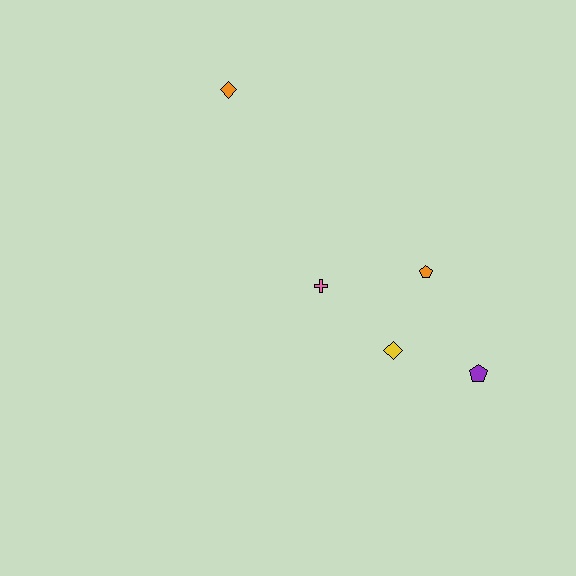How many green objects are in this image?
There are no green objects.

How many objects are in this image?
There are 5 objects.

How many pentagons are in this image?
There are 2 pentagons.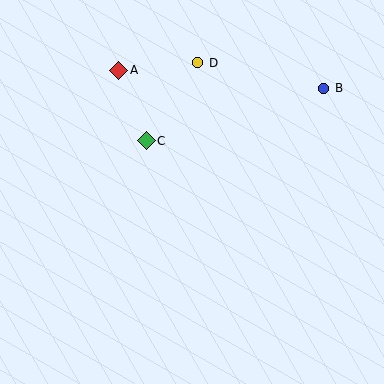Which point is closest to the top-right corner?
Point B is closest to the top-right corner.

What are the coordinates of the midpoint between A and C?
The midpoint between A and C is at (132, 105).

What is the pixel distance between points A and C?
The distance between A and C is 76 pixels.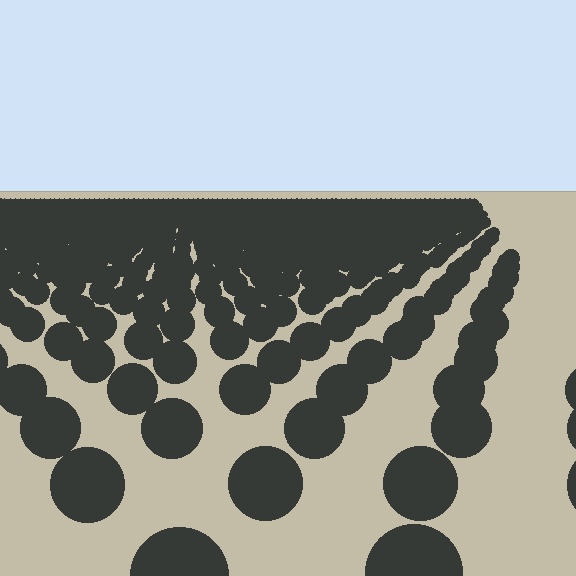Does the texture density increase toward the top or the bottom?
Density increases toward the top.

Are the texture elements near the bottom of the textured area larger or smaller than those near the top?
Larger. Near the bottom, elements are closer to the viewer and appear at a bigger on-screen size.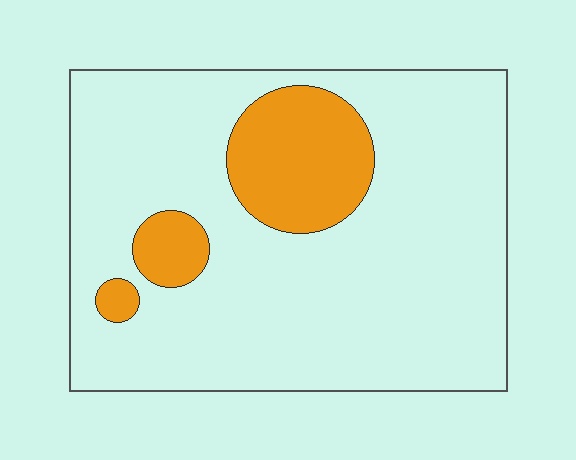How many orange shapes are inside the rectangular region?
3.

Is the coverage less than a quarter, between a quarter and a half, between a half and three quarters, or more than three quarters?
Less than a quarter.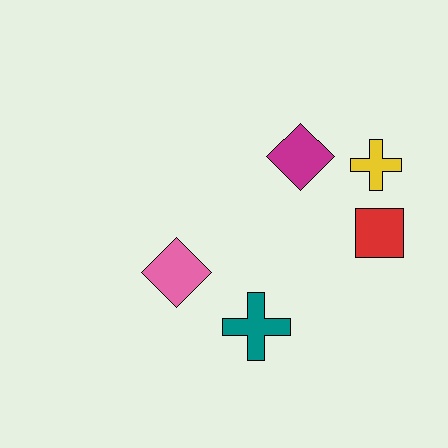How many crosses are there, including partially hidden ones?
There are 2 crosses.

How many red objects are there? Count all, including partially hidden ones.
There is 1 red object.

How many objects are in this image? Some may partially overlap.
There are 5 objects.